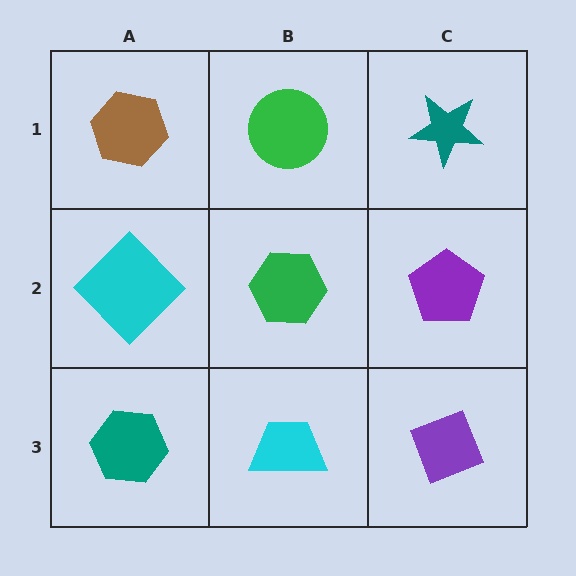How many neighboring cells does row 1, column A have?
2.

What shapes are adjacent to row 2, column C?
A teal star (row 1, column C), a purple diamond (row 3, column C), a green hexagon (row 2, column B).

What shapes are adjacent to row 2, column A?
A brown hexagon (row 1, column A), a teal hexagon (row 3, column A), a green hexagon (row 2, column B).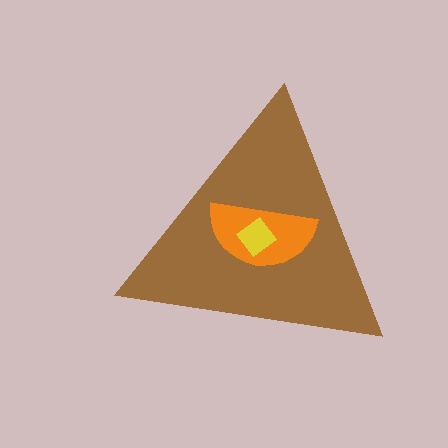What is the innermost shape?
The yellow diamond.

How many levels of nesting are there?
3.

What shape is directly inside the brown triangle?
The orange semicircle.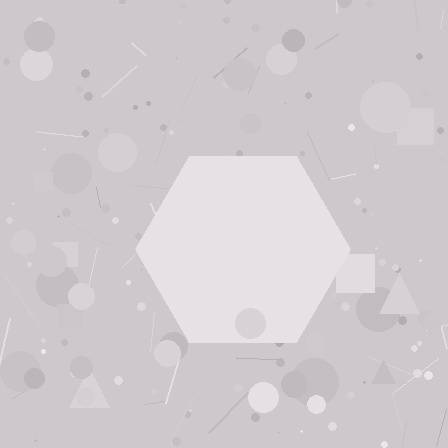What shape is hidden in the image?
A hexagon is hidden in the image.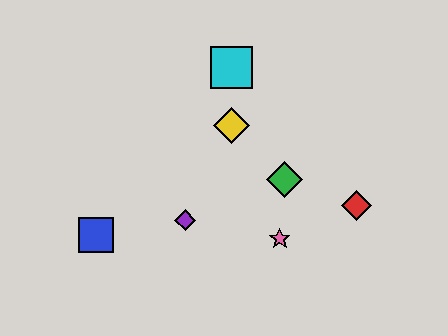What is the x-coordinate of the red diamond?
The red diamond is at x≈356.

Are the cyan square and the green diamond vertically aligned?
No, the cyan square is at x≈231 and the green diamond is at x≈285.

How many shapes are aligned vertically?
3 shapes (the yellow diamond, the orange star, the cyan square) are aligned vertically.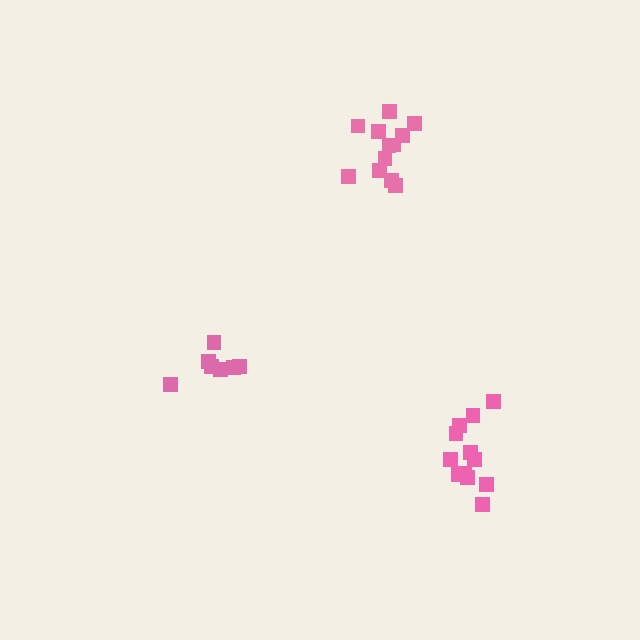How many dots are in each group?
Group 1: 7 dots, Group 2: 12 dots, Group 3: 12 dots (31 total).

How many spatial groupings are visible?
There are 3 spatial groupings.